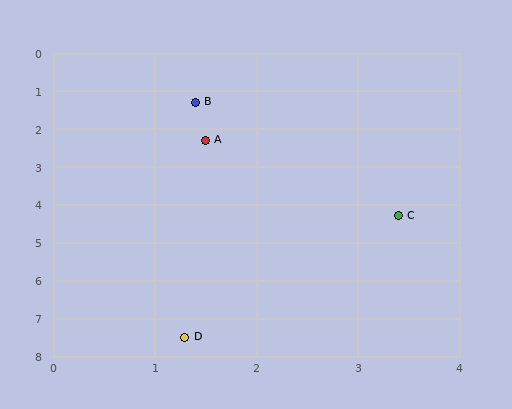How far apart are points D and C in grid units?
Points D and C are about 3.8 grid units apart.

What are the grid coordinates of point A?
Point A is at approximately (1.5, 2.3).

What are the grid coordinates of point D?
Point D is at approximately (1.3, 7.5).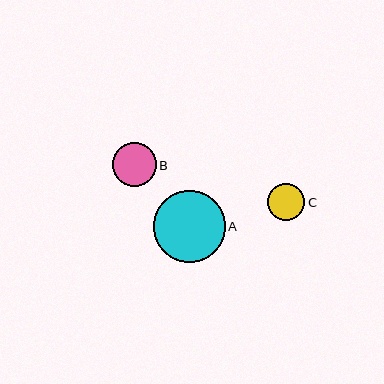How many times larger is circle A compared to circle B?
Circle A is approximately 1.6 times the size of circle B.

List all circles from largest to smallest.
From largest to smallest: A, B, C.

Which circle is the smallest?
Circle C is the smallest with a size of approximately 37 pixels.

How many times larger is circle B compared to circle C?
Circle B is approximately 1.2 times the size of circle C.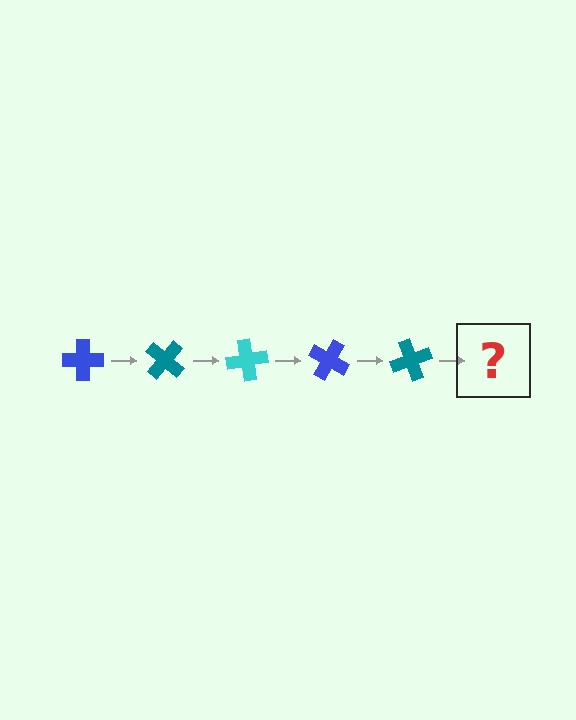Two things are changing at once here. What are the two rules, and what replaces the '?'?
The two rules are that it rotates 40 degrees each step and the color cycles through blue, teal, and cyan. The '?' should be a cyan cross, rotated 200 degrees from the start.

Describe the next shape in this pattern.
It should be a cyan cross, rotated 200 degrees from the start.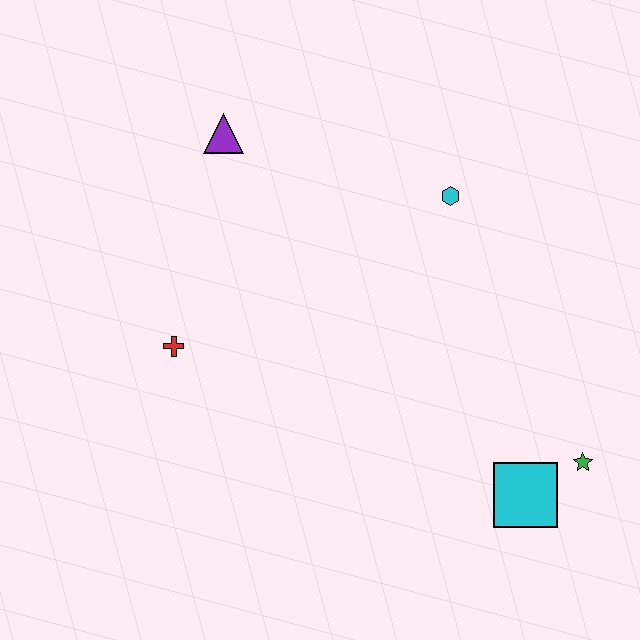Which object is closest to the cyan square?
The green star is closest to the cyan square.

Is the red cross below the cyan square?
No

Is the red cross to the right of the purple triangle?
No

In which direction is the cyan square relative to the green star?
The cyan square is to the left of the green star.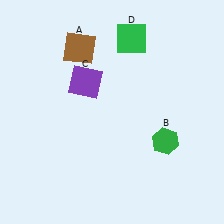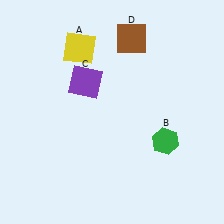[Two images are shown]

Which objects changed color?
A changed from brown to yellow. D changed from green to brown.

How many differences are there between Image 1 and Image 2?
There are 2 differences between the two images.